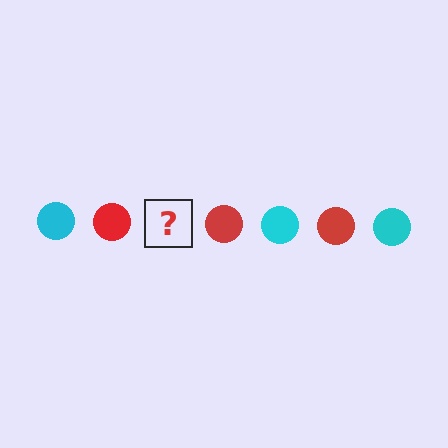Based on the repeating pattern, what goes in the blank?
The blank should be a cyan circle.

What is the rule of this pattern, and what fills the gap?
The rule is that the pattern cycles through cyan, red circles. The gap should be filled with a cyan circle.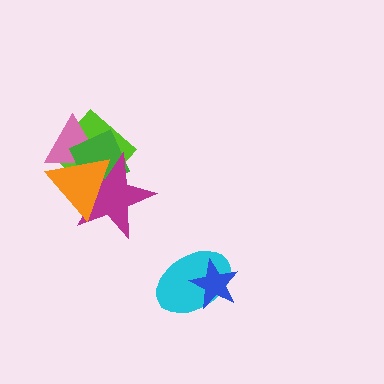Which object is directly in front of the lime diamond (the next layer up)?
The pink triangle is directly in front of the lime diamond.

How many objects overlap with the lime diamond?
4 objects overlap with the lime diamond.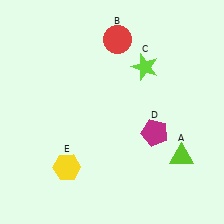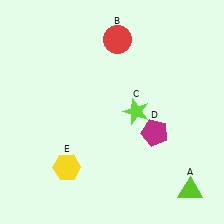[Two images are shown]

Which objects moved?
The objects that moved are: the lime triangle (A), the lime star (C).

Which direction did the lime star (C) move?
The lime star (C) moved down.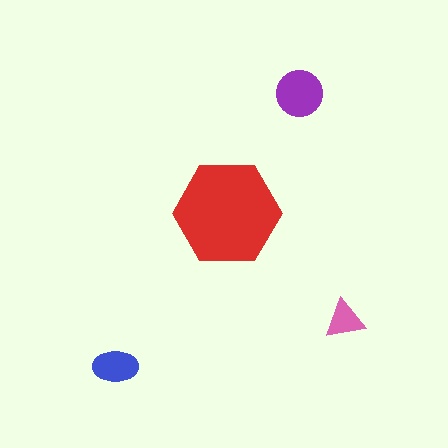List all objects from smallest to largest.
The pink triangle, the blue ellipse, the purple circle, the red hexagon.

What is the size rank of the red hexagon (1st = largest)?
1st.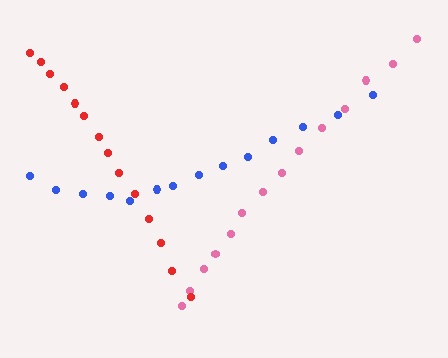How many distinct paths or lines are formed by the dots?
There are 3 distinct paths.